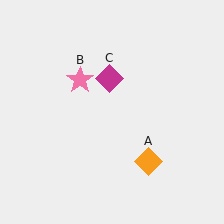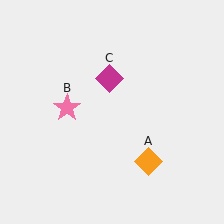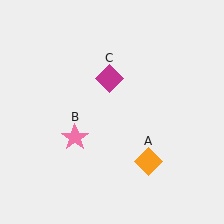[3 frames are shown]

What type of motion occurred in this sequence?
The pink star (object B) rotated counterclockwise around the center of the scene.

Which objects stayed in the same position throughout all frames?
Orange diamond (object A) and magenta diamond (object C) remained stationary.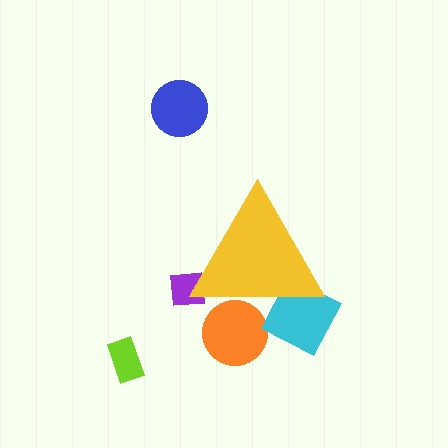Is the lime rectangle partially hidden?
No, the lime rectangle is fully visible.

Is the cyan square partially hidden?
Yes, the cyan square is partially hidden behind the yellow triangle.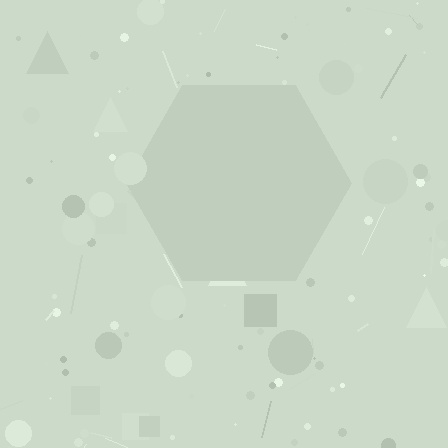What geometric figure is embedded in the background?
A hexagon is embedded in the background.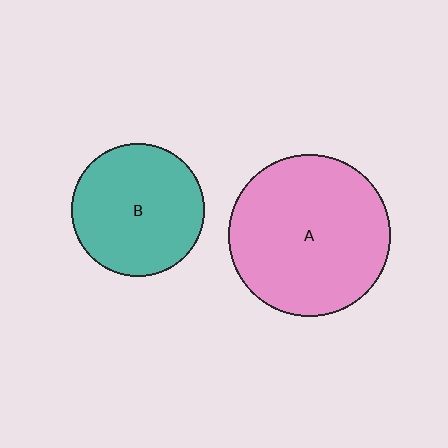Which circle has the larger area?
Circle A (pink).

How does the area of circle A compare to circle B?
Approximately 1.5 times.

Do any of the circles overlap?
No, none of the circles overlap.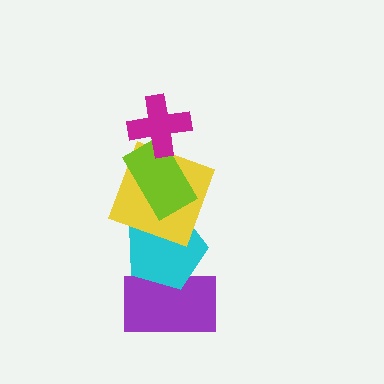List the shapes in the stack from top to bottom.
From top to bottom: the magenta cross, the lime rectangle, the yellow square, the cyan pentagon, the purple rectangle.